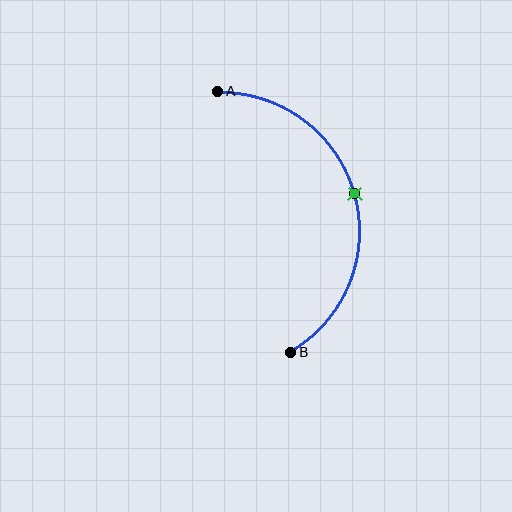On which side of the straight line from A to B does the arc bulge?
The arc bulges to the right of the straight line connecting A and B.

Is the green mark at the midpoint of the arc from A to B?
Yes. The green mark lies on the arc at equal arc-length from both A and B — it is the arc midpoint.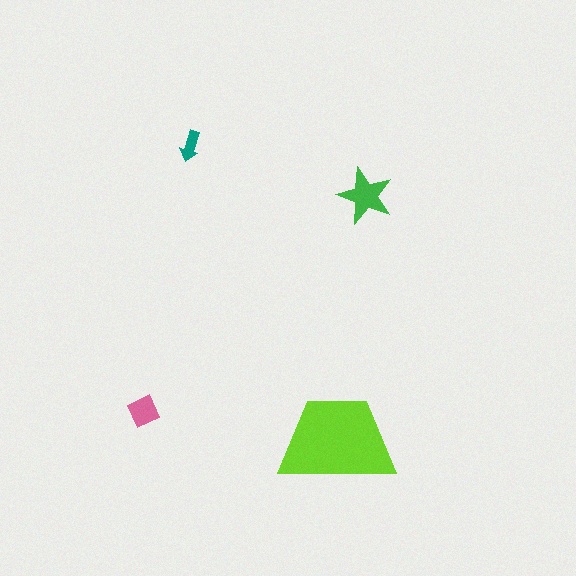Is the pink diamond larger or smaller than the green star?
Smaller.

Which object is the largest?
The lime trapezoid.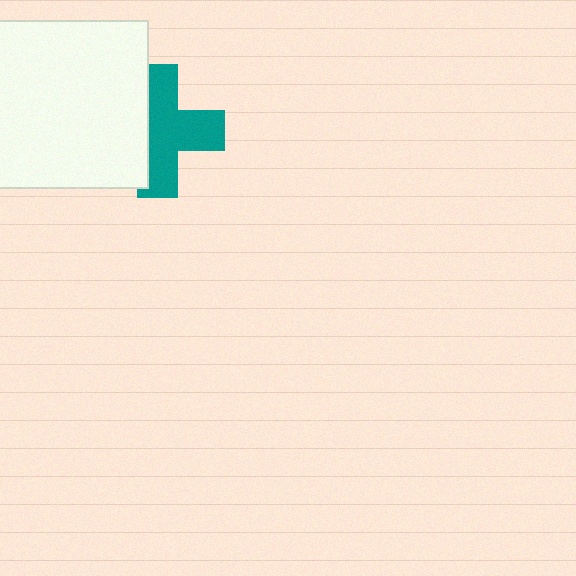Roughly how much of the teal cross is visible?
About half of it is visible (roughly 62%).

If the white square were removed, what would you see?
You would see the complete teal cross.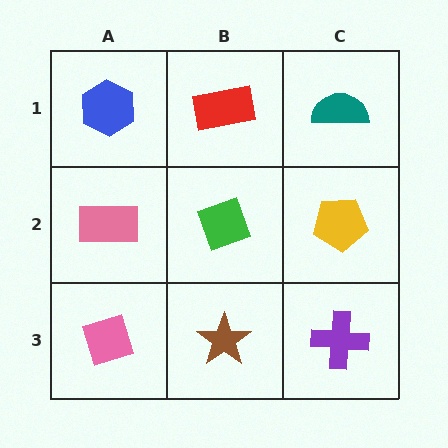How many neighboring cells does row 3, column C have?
2.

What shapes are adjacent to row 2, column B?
A red rectangle (row 1, column B), a brown star (row 3, column B), a pink rectangle (row 2, column A), a yellow pentagon (row 2, column C).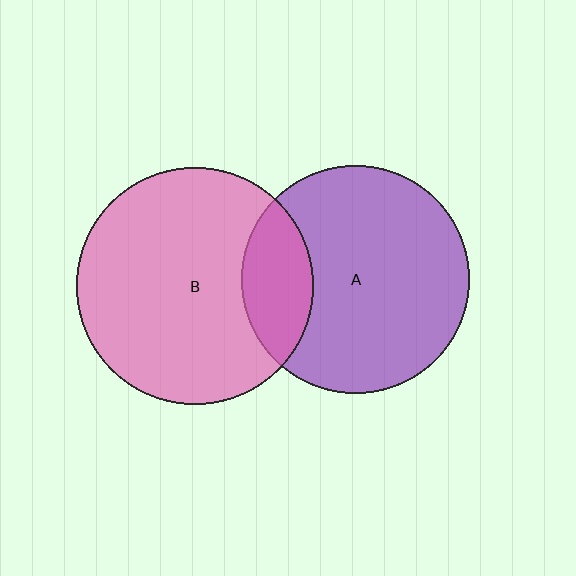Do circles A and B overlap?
Yes.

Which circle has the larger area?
Circle B (pink).